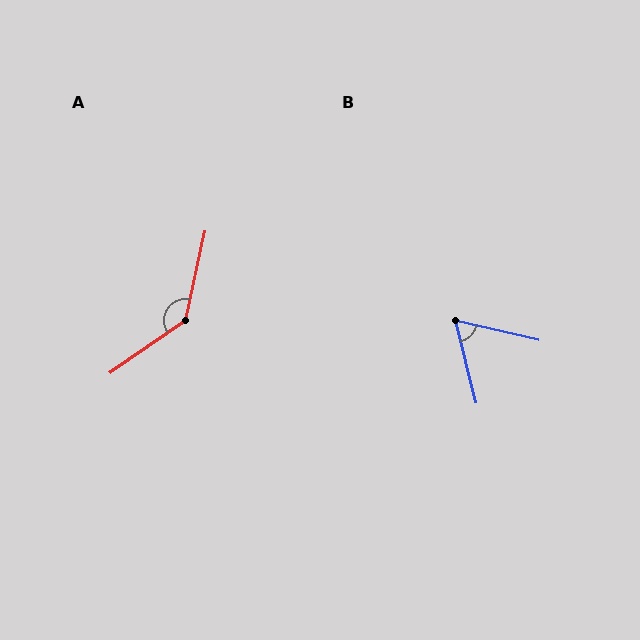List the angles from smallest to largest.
B (63°), A (137°).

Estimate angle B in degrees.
Approximately 63 degrees.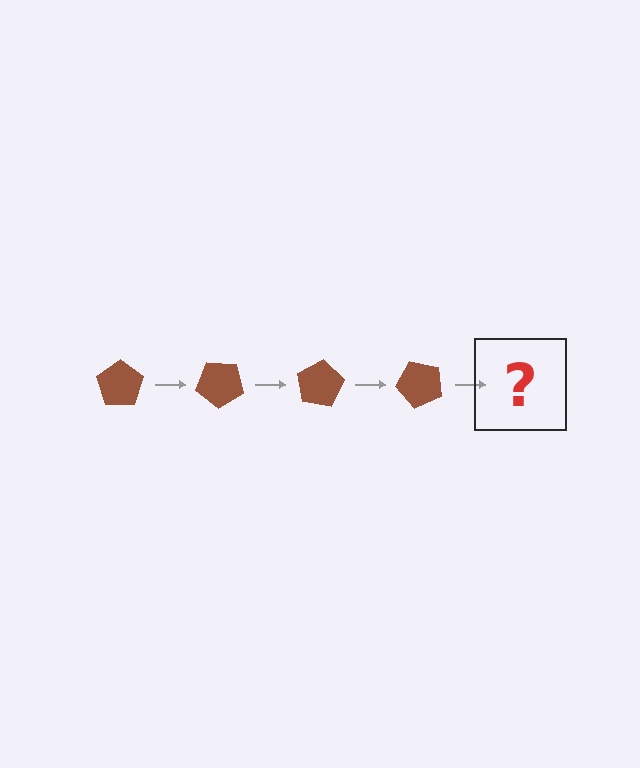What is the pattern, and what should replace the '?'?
The pattern is that the pentagon rotates 40 degrees each step. The '?' should be a brown pentagon rotated 160 degrees.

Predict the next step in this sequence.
The next step is a brown pentagon rotated 160 degrees.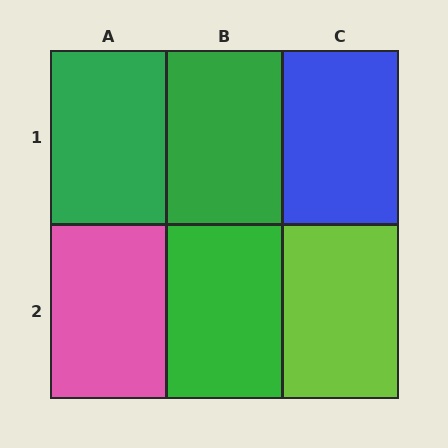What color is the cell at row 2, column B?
Green.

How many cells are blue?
1 cell is blue.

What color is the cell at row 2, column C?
Lime.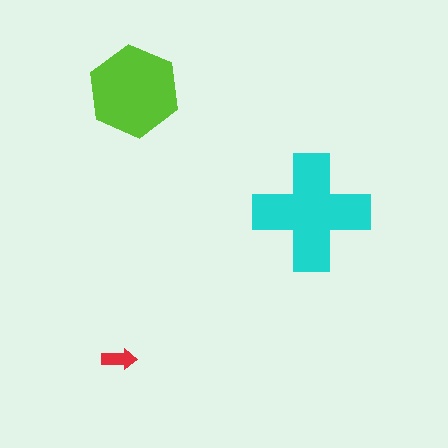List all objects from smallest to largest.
The red arrow, the lime hexagon, the cyan cross.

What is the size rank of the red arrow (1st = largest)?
3rd.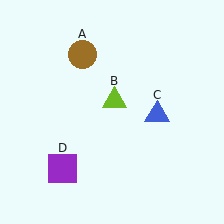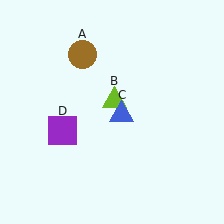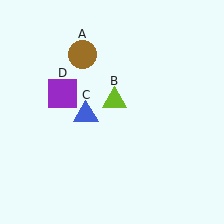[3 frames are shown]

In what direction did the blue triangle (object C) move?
The blue triangle (object C) moved left.